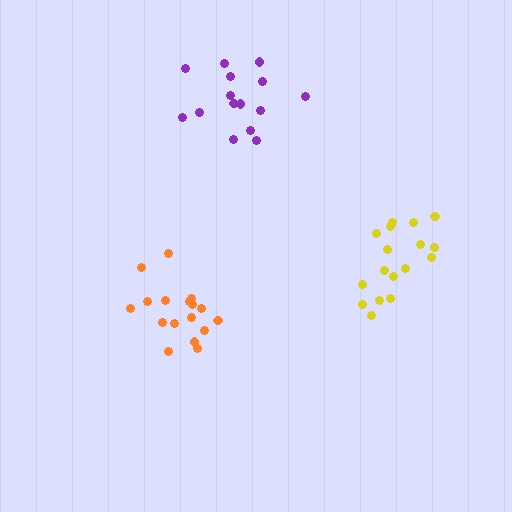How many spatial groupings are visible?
There are 3 spatial groupings.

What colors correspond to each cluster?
The clusters are colored: yellow, purple, orange.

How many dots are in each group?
Group 1: 17 dots, Group 2: 15 dots, Group 3: 17 dots (49 total).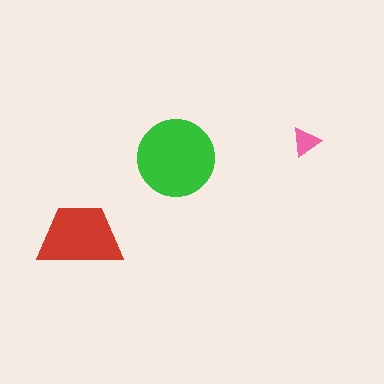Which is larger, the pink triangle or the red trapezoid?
The red trapezoid.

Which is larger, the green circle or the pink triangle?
The green circle.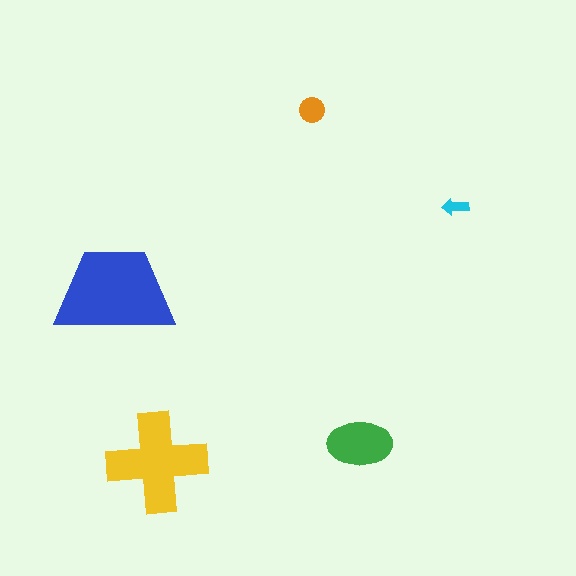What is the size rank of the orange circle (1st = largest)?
4th.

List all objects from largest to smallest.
The blue trapezoid, the yellow cross, the green ellipse, the orange circle, the cyan arrow.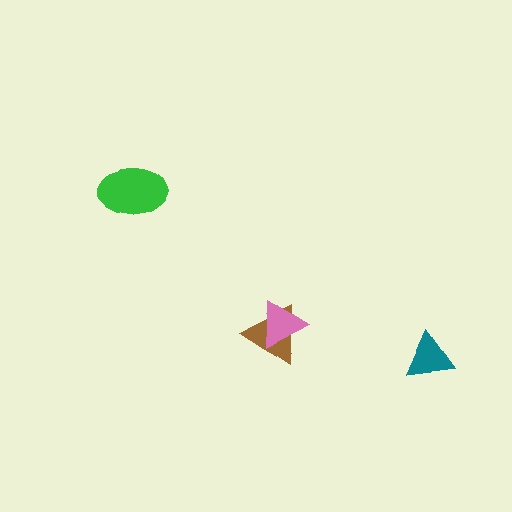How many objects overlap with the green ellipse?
0 objects overlap with the green ellipse.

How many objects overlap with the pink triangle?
1 object overlaps with the pink triangle.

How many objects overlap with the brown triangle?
1 object overlaps with the brown triangle.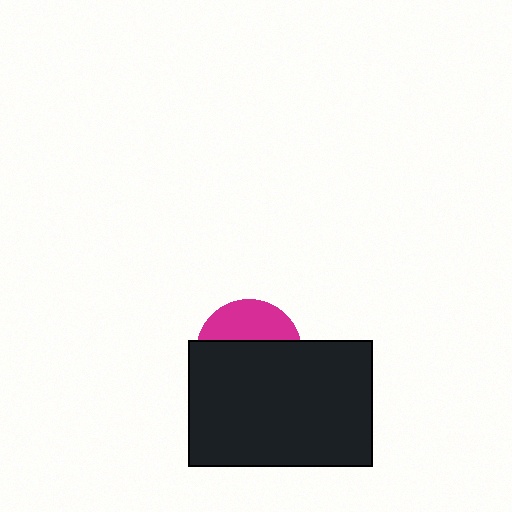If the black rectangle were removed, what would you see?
You would see the complete magenta circle.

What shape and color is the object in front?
The object in front is a black rectangle.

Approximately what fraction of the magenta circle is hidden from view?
Roughly 65% of the magenta circle is hidden behind the black rectangle.